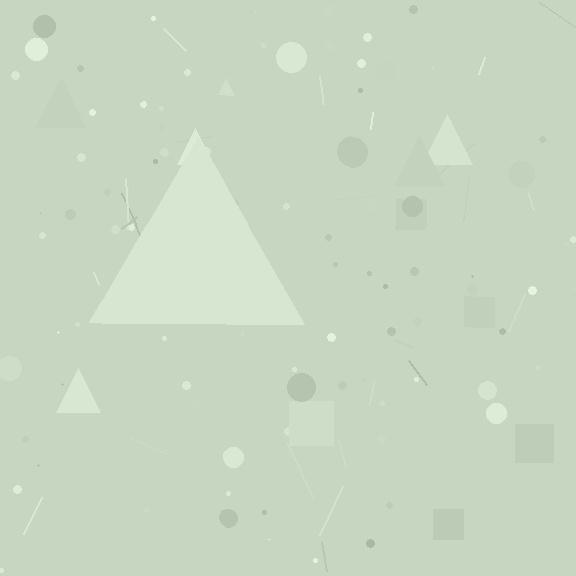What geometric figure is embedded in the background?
A triangle is embedded in the background.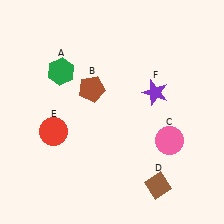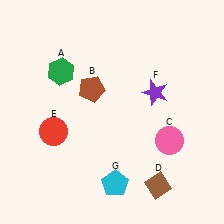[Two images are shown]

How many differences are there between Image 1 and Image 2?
There is 1 difference between the two images.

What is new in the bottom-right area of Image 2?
A cyan pentagon (G) was added in the bottom-right area of Image 2.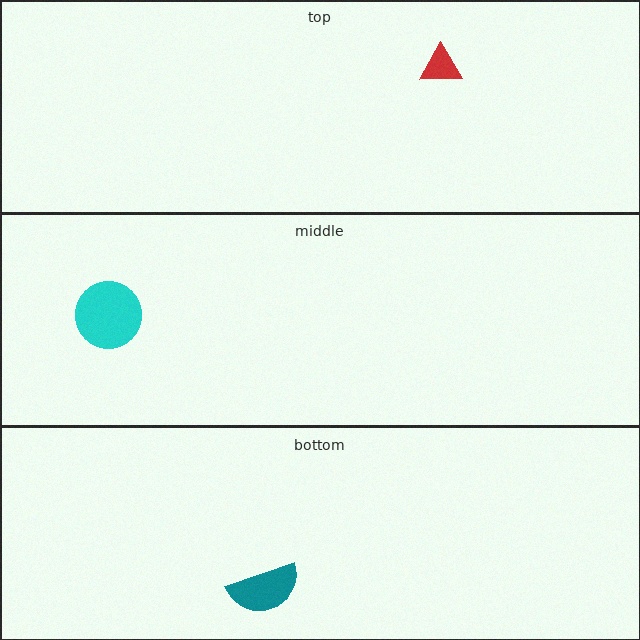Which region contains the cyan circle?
The middle region.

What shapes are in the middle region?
The cyan circle.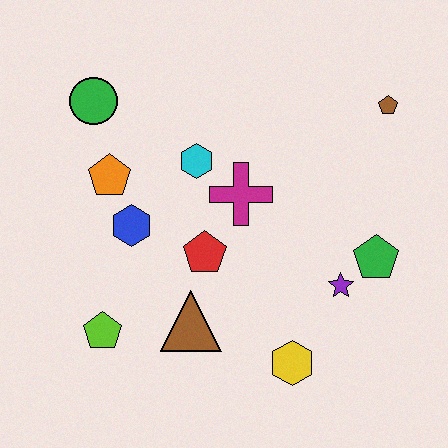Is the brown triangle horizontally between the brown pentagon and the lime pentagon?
Yes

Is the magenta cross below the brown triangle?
No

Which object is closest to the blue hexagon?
The orange pentagon is closest to the blue hexagon.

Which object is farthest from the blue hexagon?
The brown pentagon is farthest from the blue hexagon.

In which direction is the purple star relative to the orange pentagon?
The purple star is to the right of the orange pentagon.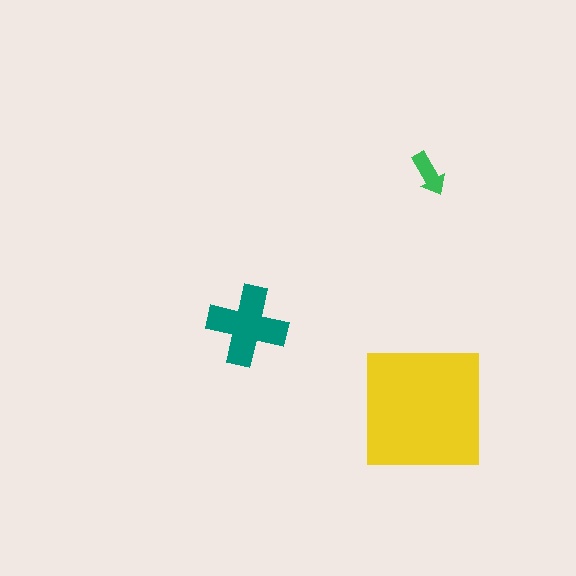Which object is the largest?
The yellow square.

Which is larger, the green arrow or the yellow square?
The yellow square.